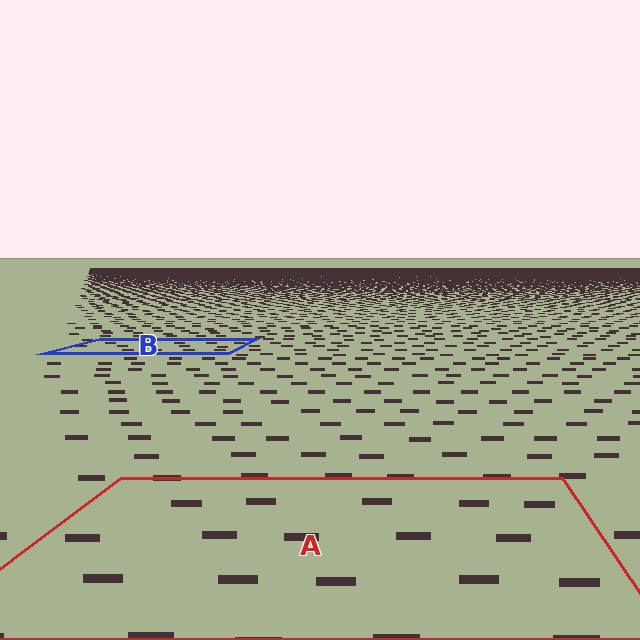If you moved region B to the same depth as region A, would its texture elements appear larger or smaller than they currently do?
They would appear larger. At a closer depth, the same texture elements are projected at a bigger on-screen size.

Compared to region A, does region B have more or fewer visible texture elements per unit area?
Region B has more texture elements per unit area — they are packed more densely because it is farther away.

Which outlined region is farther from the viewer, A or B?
Region B is farther from the viewer — the texture elements inside it appear smaller and more densely packed.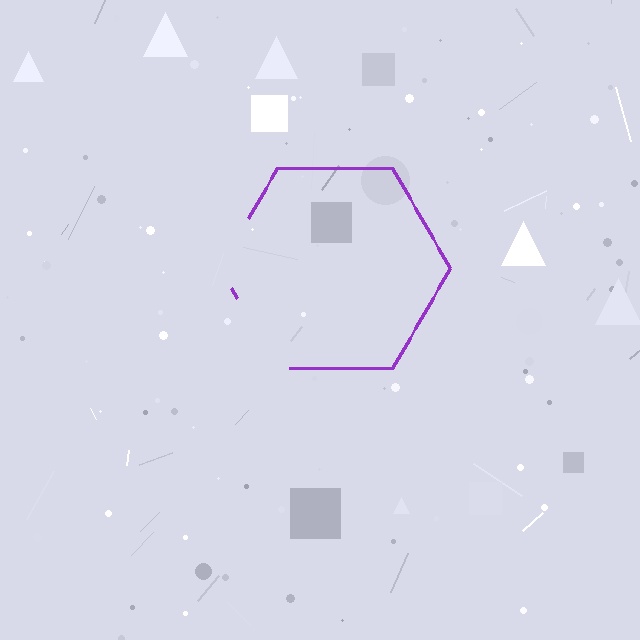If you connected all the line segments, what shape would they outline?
They would outline a hexagon.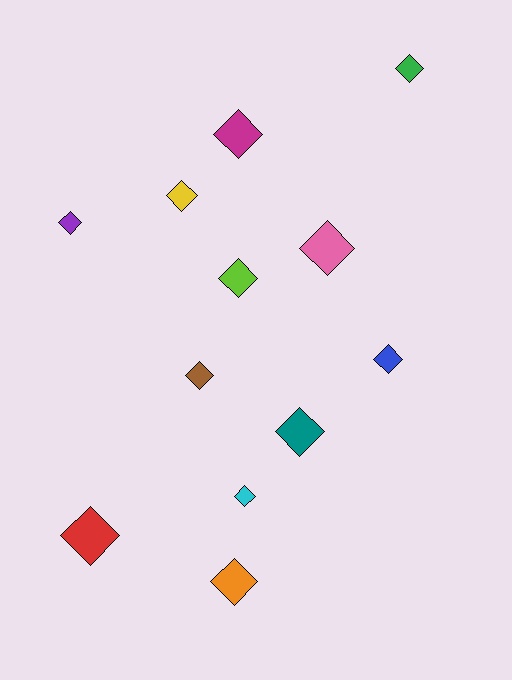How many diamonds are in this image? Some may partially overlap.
There are 12 diamonds.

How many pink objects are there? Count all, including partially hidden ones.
There is 1 pink object.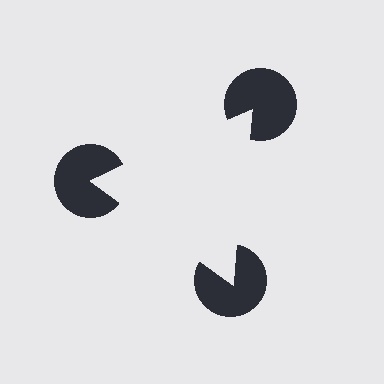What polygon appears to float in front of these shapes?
An illusory triangle — its edges are inferred from the aligned wedge cuts in the pac-man discs, not physically drawn.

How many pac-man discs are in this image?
There are 3 — one at each vertex of the illusory triangle.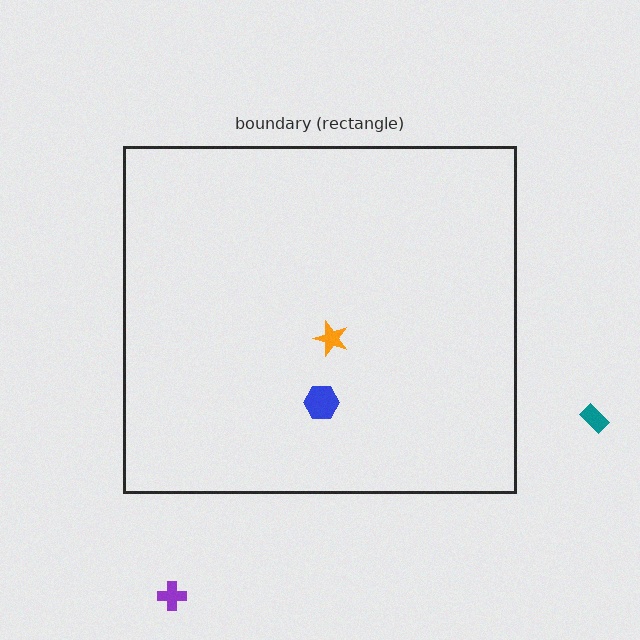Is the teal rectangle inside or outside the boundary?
Outside.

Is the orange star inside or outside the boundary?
Inside.